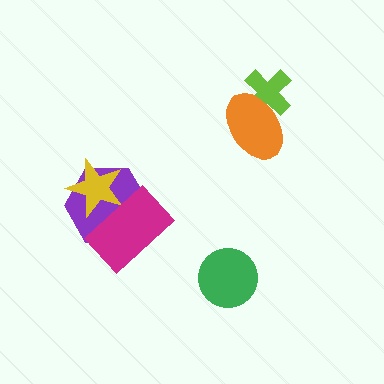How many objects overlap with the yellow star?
2 objects overlap with the yellow star.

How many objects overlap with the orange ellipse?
1 object overlaps with the orange ellipse.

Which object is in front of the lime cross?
The orange ellipse is in front of the lime cross.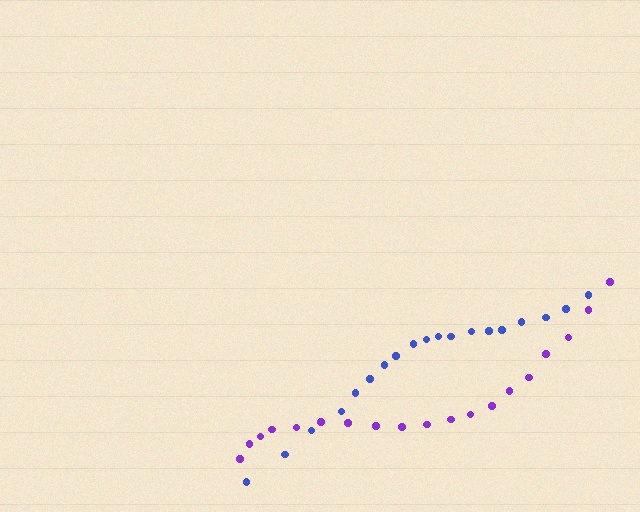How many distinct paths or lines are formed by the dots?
There are 2 distinct paths.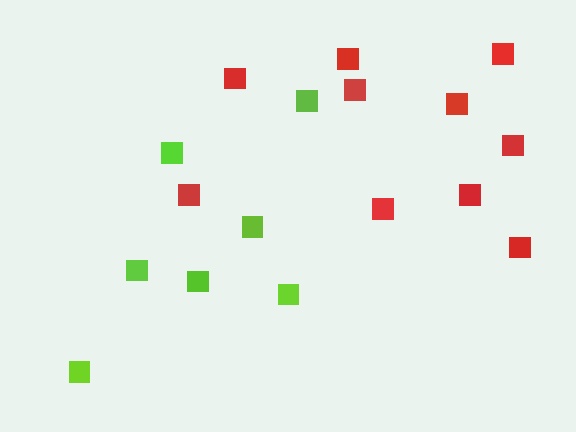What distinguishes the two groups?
There are 2 groups: one group of red squares (10) and one group of lime squares (7).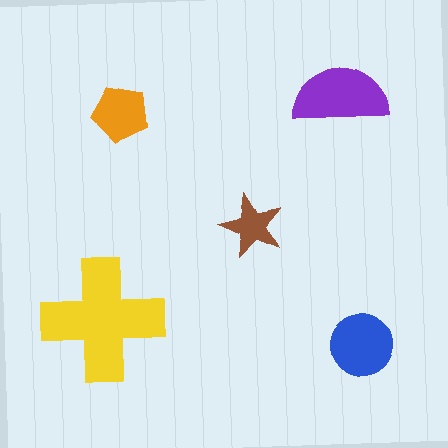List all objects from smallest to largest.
The brown star, the orange pentagon, the blue circle, the purple semicircle, the yellow cross.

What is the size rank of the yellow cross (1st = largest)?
1st.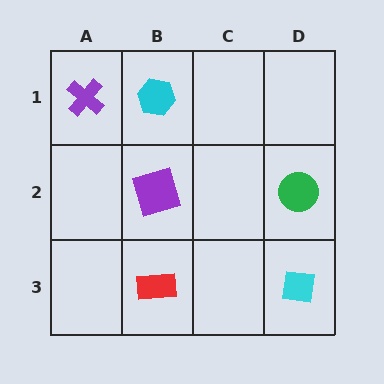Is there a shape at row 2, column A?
No, that cell is empty.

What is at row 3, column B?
A red rectangle.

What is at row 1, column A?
A purple cross.